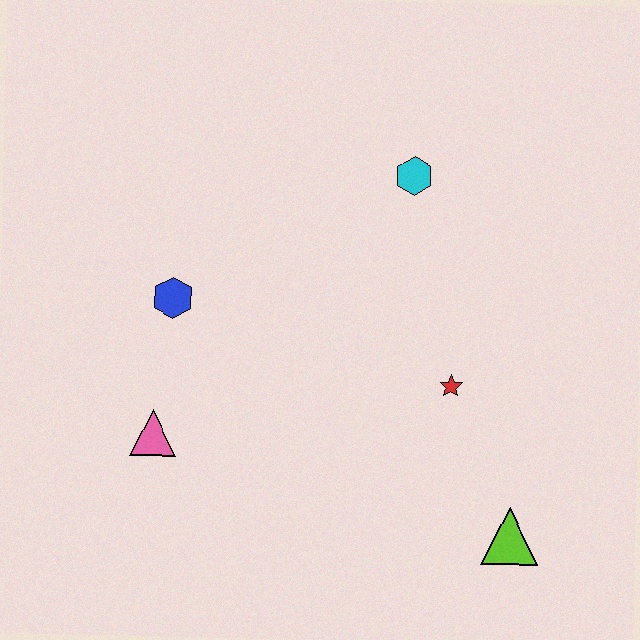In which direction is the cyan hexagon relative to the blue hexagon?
The cyan hexagon is to the right of the blue hexagon.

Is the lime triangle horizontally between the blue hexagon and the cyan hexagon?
No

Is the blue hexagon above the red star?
Yes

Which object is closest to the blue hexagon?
The pink triangle is closest to the blue hexagon.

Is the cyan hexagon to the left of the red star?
Yes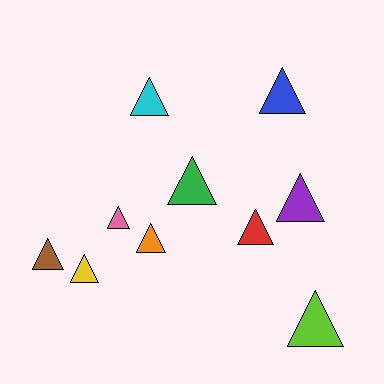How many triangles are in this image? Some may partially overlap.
There are 10 triangles.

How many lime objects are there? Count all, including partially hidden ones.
There is 1 lime object.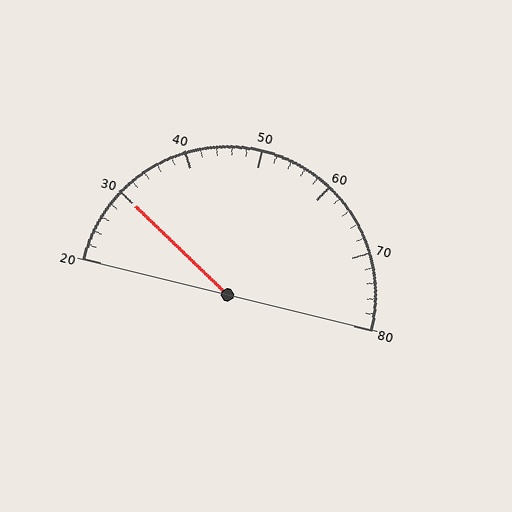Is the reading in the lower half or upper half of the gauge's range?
The reading is in the lower half of the range (20 to 80).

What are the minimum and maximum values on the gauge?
The gauge ranges from 20 to 80.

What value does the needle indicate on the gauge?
The needle indicates approximately 30.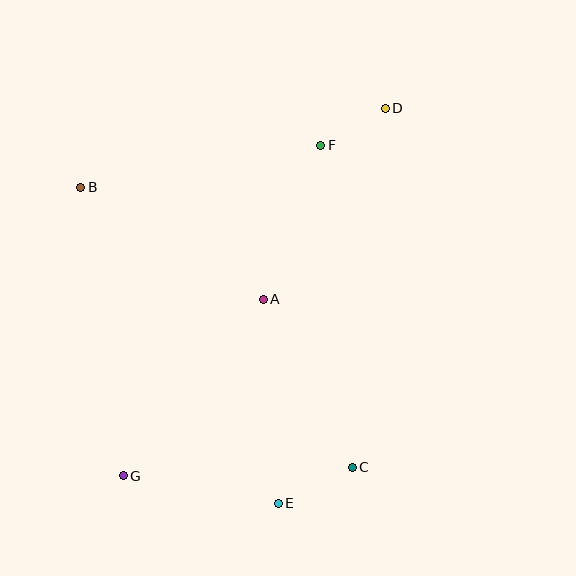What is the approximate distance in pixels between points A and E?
The distance between A and E is approximately 205 pixels.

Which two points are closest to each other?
Points D and F are closest to each other.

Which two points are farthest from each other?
Points D and G are farthest from each other.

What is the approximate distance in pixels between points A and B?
The distance between A and B is approximately 214 pixels.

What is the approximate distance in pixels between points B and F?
The distance between B and F is approximately 243 pixels.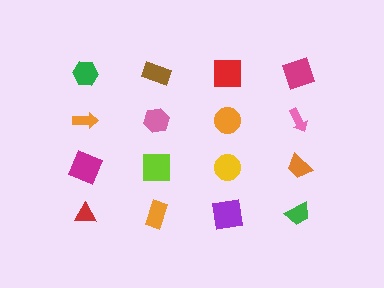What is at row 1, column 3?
A red square.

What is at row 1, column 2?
A brown rectangle.